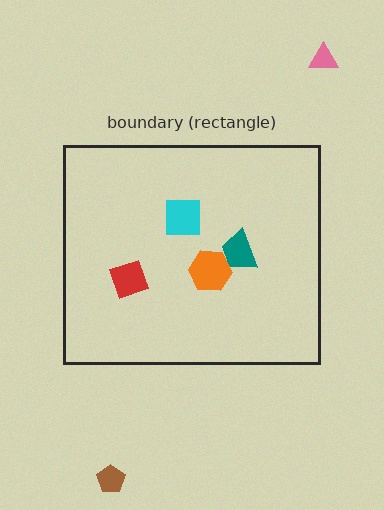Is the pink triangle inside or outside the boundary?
Outside.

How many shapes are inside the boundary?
4 inside, 2 outside.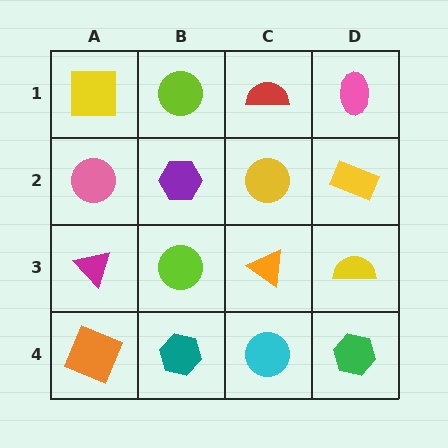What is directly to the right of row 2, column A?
A purple hexagon.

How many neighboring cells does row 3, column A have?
3.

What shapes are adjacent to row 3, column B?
A purple hexagon (row 2, column B), a teal hexagon (row 4, column B), a magenta triangle (row 3, column A), an orange triangle (row 3, column C).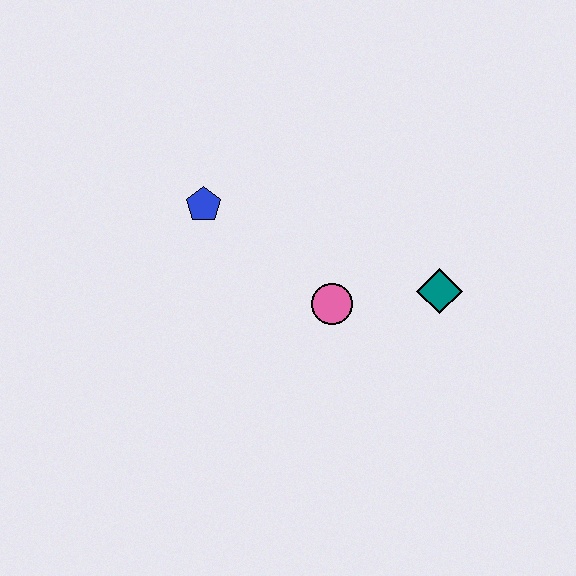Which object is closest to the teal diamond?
The pink circle is closest to the teal diamond.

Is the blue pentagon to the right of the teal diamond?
No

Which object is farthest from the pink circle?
The blue pentagon is farthest from the pink circle.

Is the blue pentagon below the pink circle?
No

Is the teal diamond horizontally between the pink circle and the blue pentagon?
No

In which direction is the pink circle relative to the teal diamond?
The pink circle is to the left of the teal diamond.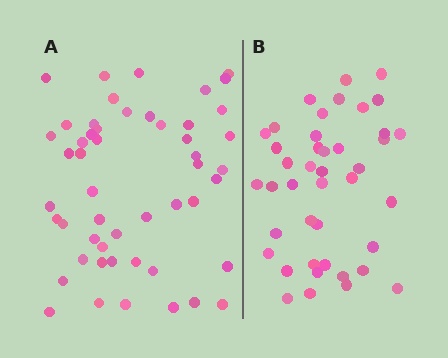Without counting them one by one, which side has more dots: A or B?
Region A (the left region) has more dots.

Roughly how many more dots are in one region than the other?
Region A has roughly 8 or so more dots than region B.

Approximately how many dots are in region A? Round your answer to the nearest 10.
About 50 dots. (The exact count is 51, which rounds to 50.)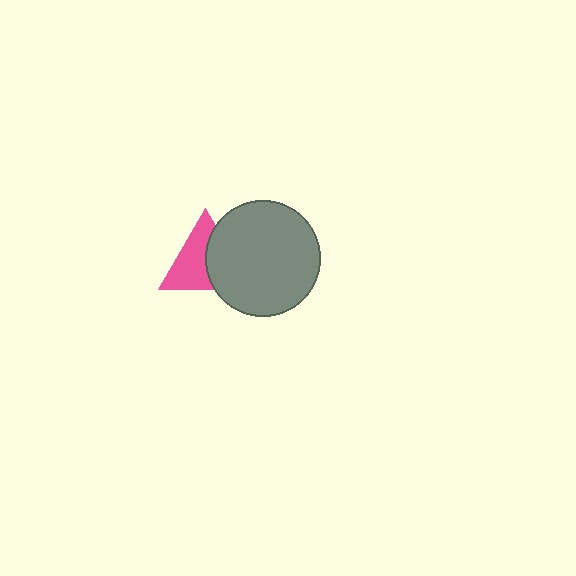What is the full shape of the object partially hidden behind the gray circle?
The partially hidden object is a pink triangle.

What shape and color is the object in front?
The object in front is a gray circle.